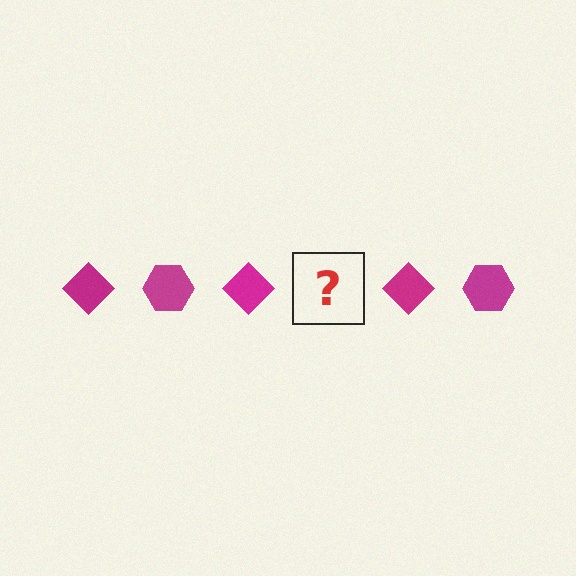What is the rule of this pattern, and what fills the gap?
The rule is that the pattern cycles through diamond, hexagon shapes in magenta. The gap should be filled with a magenta hexagon.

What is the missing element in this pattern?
The missing element is a magenta hexagon.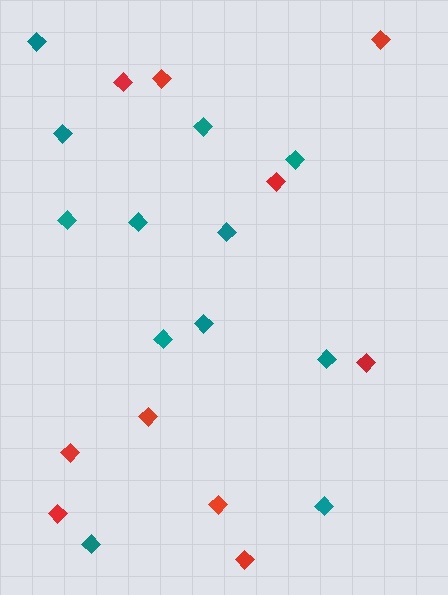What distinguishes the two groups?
There are 2 groups: one group of teal diamonds (12) and one group of red diamonds (10).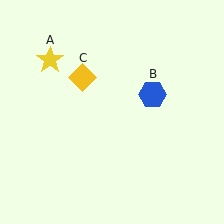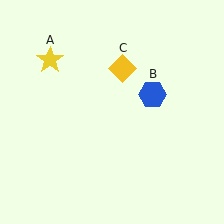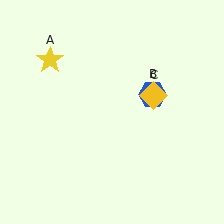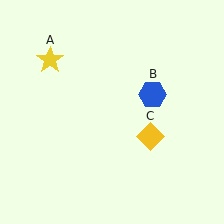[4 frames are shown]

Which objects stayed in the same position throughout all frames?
Yellow star (object A) and blue hexagon (object B) remained stationary.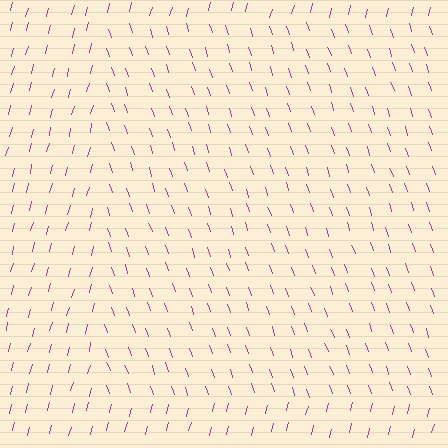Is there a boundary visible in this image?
Yes, there is a texture boundary formed by a change in line orientation.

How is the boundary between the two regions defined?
The boundary is defined purely by a change in line orientation (approximately 34 degrees difference). All lines are the same color and thickness.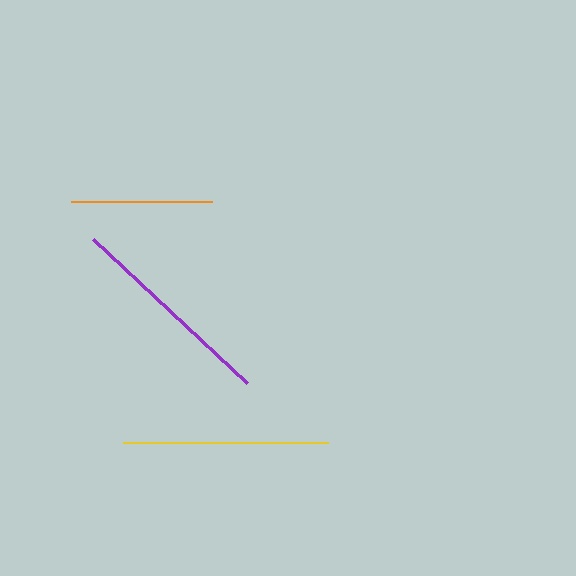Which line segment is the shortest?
The orange line is the shortest at approximately 141 pixels.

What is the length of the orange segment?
The orange segment is approximately 141 pixels long.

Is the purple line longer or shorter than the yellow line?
The purple line is longer than the yellow line.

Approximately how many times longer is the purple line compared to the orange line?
The purple line is approximately 1.5 times the length of the orange line.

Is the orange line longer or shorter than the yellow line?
The yellow line is longer than the orange line.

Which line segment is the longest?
The purple line is the longest at approximately 211 pixels.